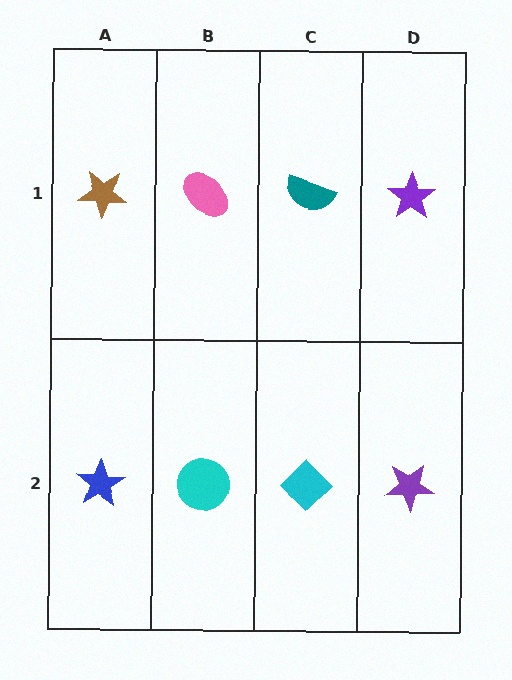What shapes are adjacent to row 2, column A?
A brown star (row 1, column A), a cyan circle (row 2, column B).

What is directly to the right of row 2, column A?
A cyan circle.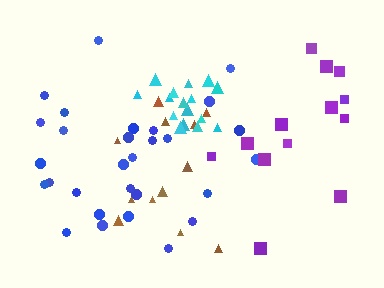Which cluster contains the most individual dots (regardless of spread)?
Blue (29).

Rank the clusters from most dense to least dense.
cyan, blue, brown, purple.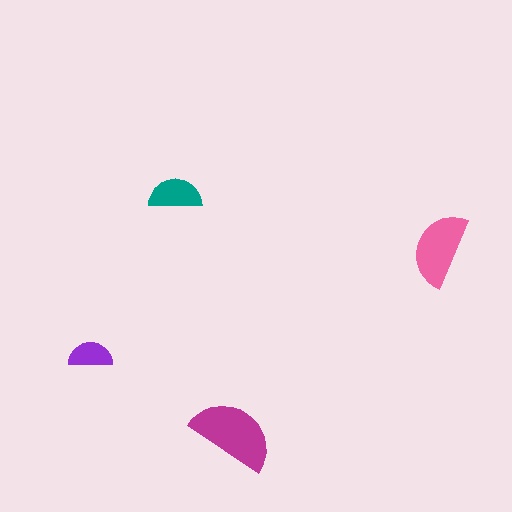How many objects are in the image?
There are 4 objects in the image.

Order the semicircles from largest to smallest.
the magenta one, the pink one, the teal one, the purple one.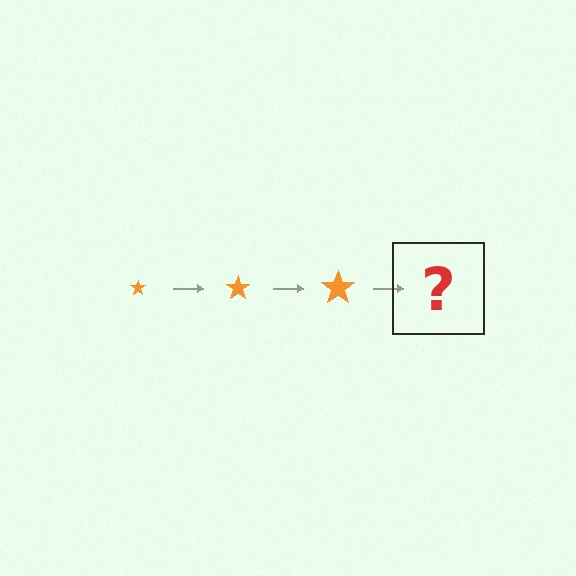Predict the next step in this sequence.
The next step is an orange star, larger than the previous one.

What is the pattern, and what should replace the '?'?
The pattern is that the star gets progressively larger each step. The '?' should be an orange star, larger than the previous one.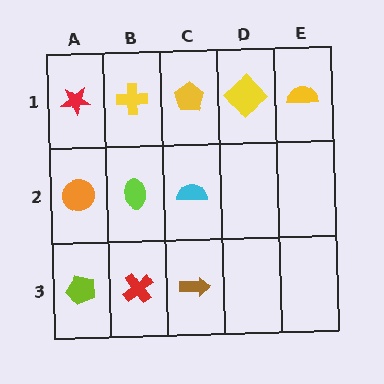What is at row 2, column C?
A cyan semicircle.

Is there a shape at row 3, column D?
No, that cell is empty.